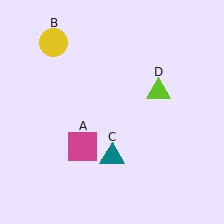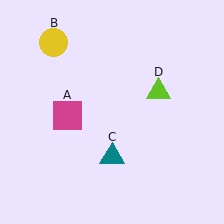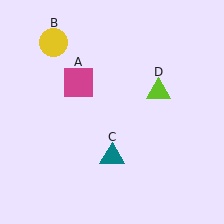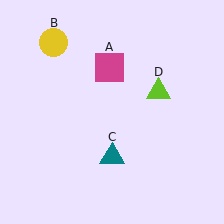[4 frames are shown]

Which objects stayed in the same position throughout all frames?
Yellow circle (object B) and teal triangle (object C) and lime triangle (object D) remained stationary.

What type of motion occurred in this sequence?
The magenta square (object A) rotated clockwise around the center of the scene.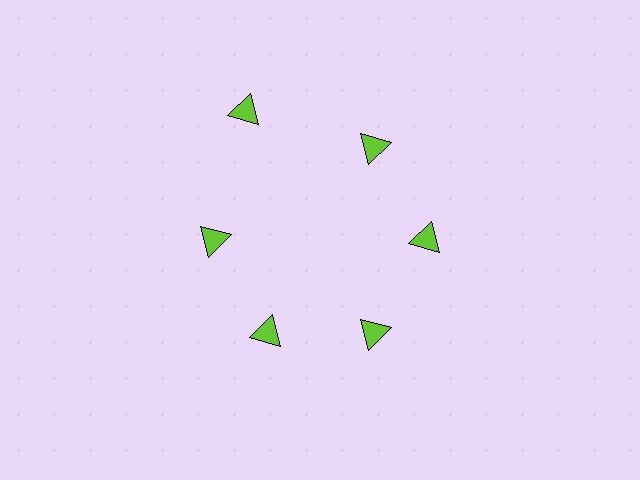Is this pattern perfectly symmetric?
No. The 6 lime triangles are arranged in a ring, but one element near the 11 o'clock position is pushed outward from the center, breaking the 6-fold rotational symmetry.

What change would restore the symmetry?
The symmetry would be restored by moving it inward, back onto the ring so that all 6 triangles sit at equal angles and equal distance from the center.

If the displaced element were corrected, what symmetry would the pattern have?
It would have 6-fold rotational symmetry — the pattern would map onto itself every 60 degrees.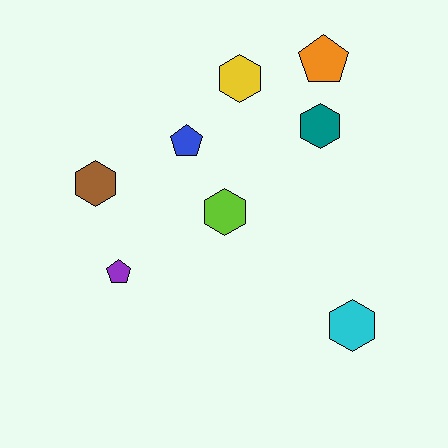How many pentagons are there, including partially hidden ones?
There are 3 pentagons.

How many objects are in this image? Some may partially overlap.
There are 8 objects.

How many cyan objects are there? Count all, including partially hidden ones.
There is 1 cyan object.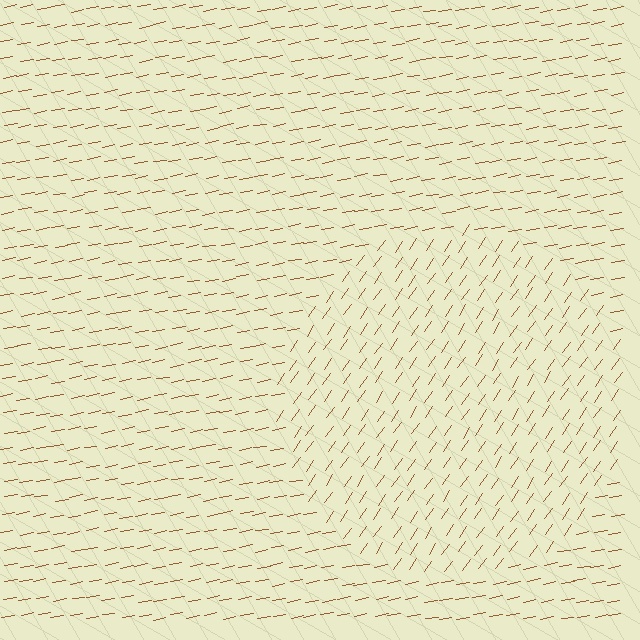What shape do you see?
I see a circle.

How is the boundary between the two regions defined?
The boundary is defined purely by a change in line orientation (approximately 45 degrees difference). All lines are the same color and thickness.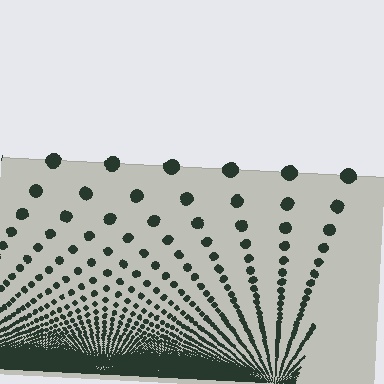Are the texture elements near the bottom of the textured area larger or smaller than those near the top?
Smaller. The gradient is inverted — elements near the bottom are smaller and denser.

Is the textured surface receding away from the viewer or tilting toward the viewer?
The surface appears to tilt toward the viewer. Texture elements get larger and sparser toward the top.